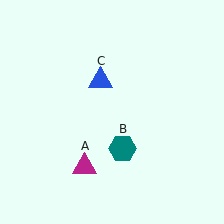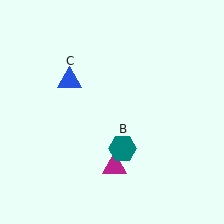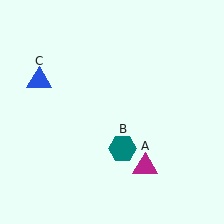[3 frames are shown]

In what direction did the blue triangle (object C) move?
The blue triangle (object C) moved left.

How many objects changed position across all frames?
2 objects changed position: magenta triangle (object A), blue triangle (object C).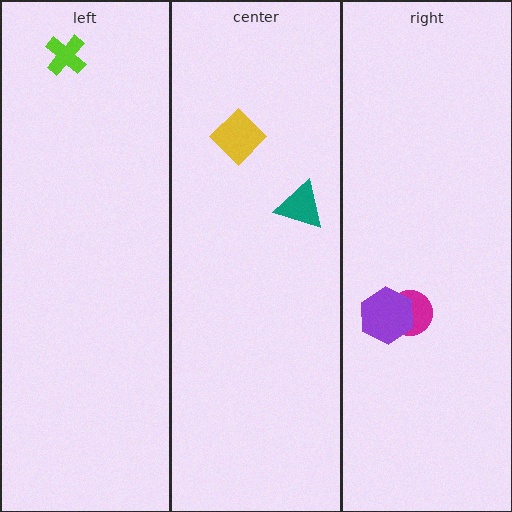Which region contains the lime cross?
The left region.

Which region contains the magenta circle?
The right region.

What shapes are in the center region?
The yellow diamond, the teal triangle.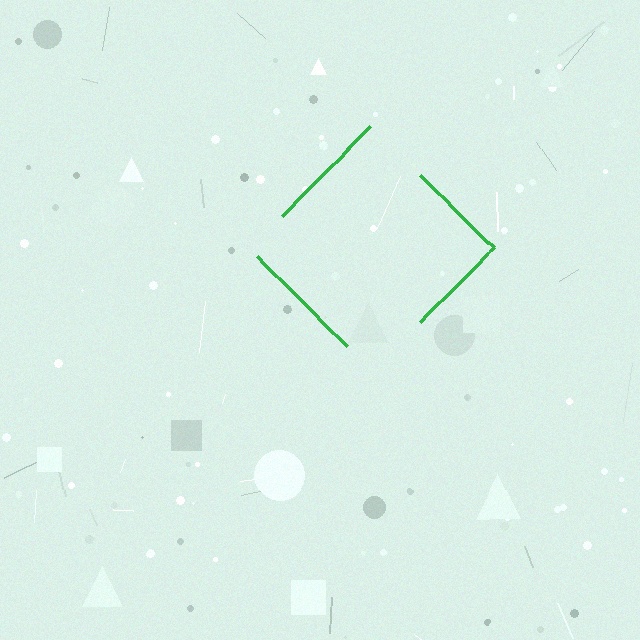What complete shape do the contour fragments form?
The contour fragments form a diamond.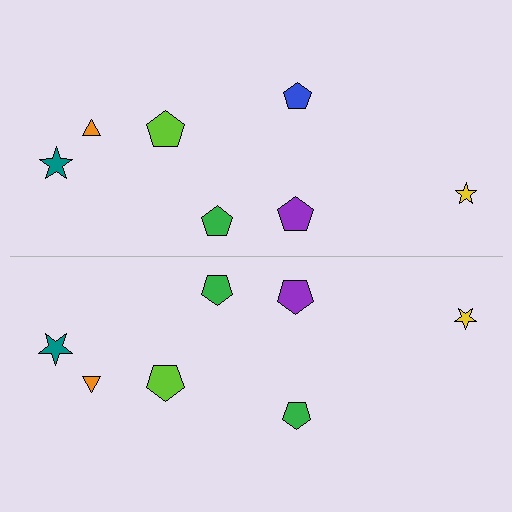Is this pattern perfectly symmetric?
No, the pattern is not perfectly symmetric. The green pentagon on the bottom side breaks the symmetry — its mirror counterpart is blue.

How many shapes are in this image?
There are 14 shapes in this image.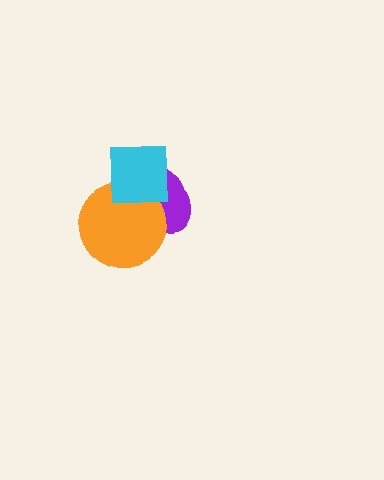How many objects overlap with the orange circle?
2 objects overlap with the orange circle.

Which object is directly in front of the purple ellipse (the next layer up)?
The orange circle is directly in front of the purple ellipse.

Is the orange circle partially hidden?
Yes, it is partially covered by another shape.